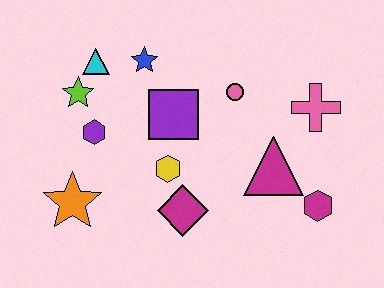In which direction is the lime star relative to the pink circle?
The lime star is to the left of the pink circle.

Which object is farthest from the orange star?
The pink cross is farthest from the orange star.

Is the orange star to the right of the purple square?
No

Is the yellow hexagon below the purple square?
Yes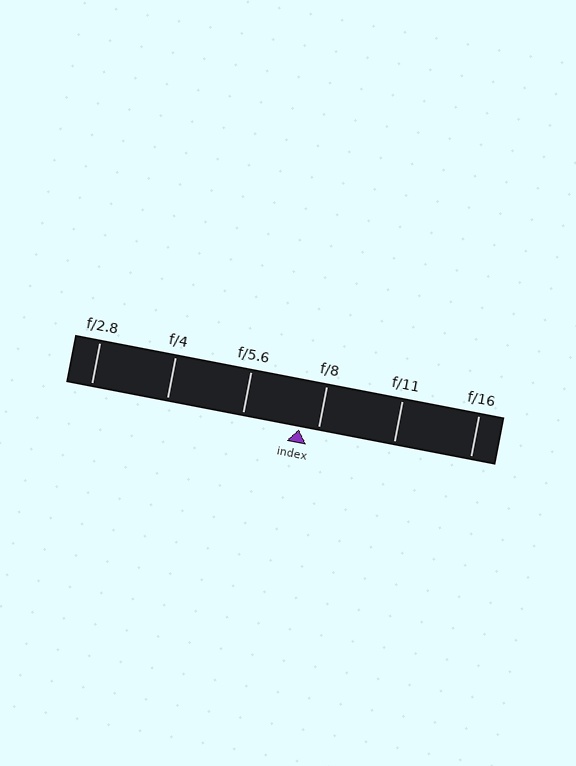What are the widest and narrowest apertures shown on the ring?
The widest aperture shown is f/2.8 and the narrowest is f/16.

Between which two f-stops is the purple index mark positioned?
The index mark is between f/5.6 and f/8.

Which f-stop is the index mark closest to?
The index mark is closest to f/8.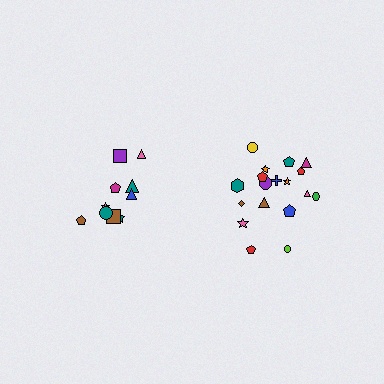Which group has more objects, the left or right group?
The right group.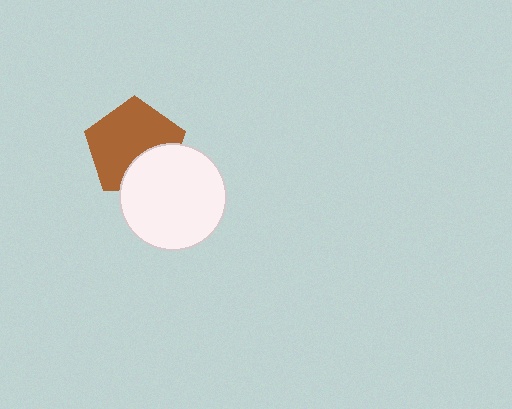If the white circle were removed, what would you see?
You would see the complete brown pentagon.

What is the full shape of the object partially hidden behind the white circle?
The partially hidden object is a brown pentagon.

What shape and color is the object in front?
The object in front is a white circle.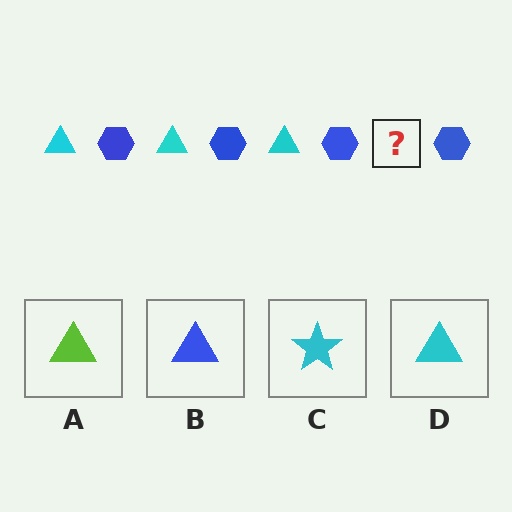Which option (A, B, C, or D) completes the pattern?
D.